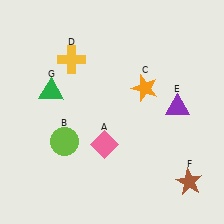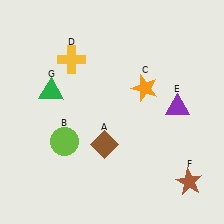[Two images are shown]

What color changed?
The diamond (A) changed from pink in Image 1 to brown in Image 2.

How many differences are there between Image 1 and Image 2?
There is 1 difference between the two images.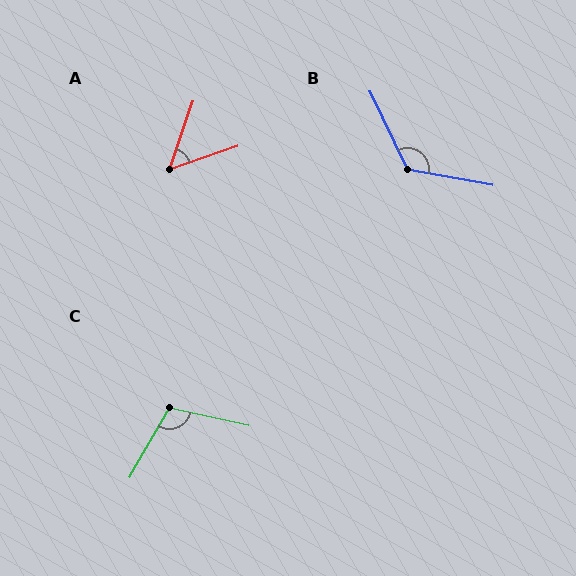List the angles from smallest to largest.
A (52°), C (108°), B (126°).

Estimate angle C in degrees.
Approximately 108 degrees.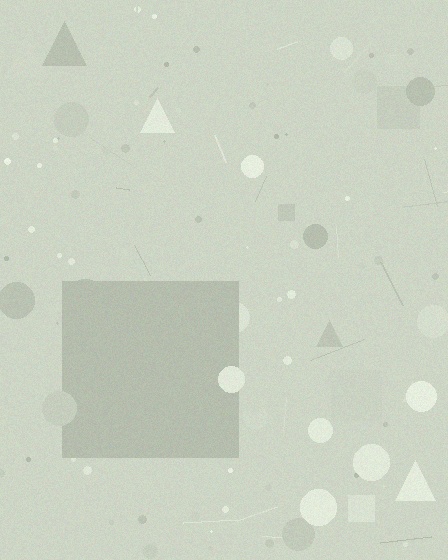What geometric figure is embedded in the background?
A square is embedded in the background.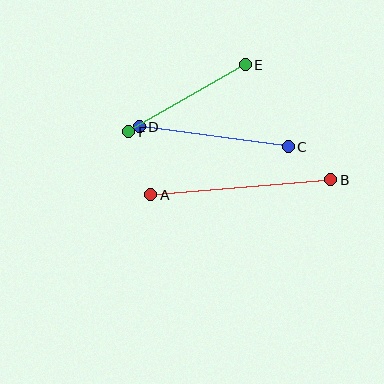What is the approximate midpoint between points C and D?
The midpoint is at approximately (214, 137) pixels.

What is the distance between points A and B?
The distance is approximately 181 pixels.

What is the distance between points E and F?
The distance is approximately 134 pixels.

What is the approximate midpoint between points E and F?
The midpoint is at approximately (187, 98) pixels.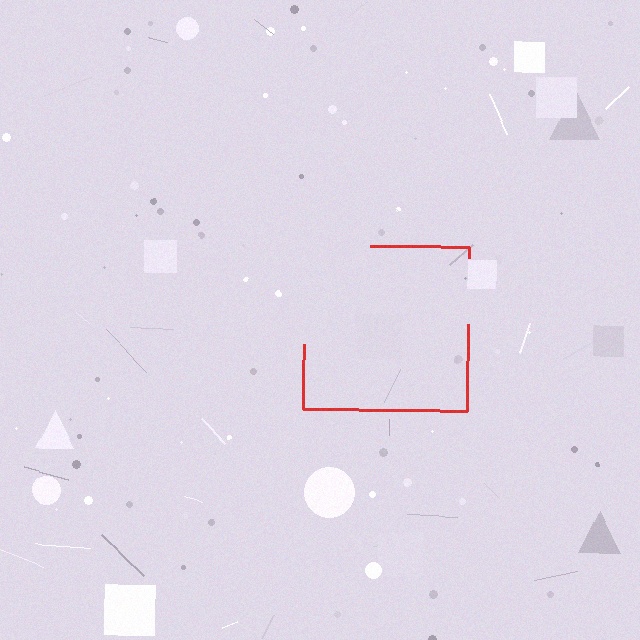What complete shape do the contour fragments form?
The contour fragments form a square.